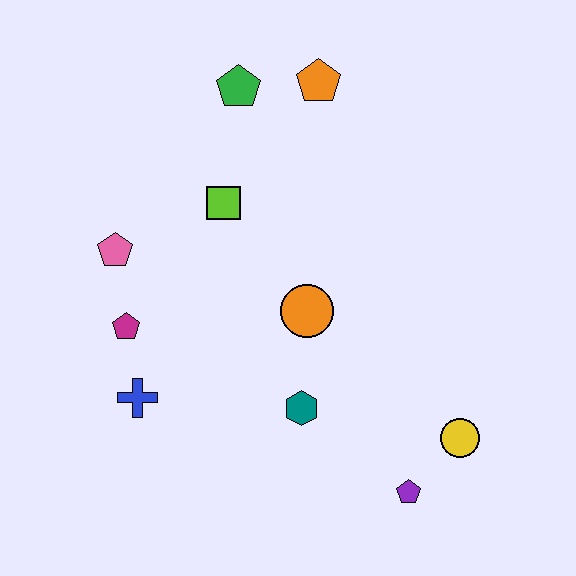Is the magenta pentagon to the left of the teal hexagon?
Yes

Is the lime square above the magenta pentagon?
Yes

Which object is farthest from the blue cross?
The orange pentagon is farthest from the blue cross.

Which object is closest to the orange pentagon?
The green pentagon is closest to the orange pentagon.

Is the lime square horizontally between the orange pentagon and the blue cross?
Yes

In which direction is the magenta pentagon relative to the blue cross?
The magenta pentagon is above the blue cross.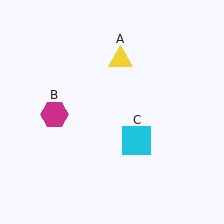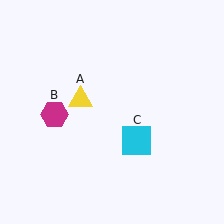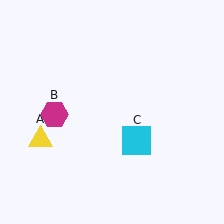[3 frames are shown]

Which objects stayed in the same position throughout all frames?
Magenta hexagon (object B) and cyan square (object C) remained stationary.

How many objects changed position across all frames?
1 object changed position: yellow triangle (object A).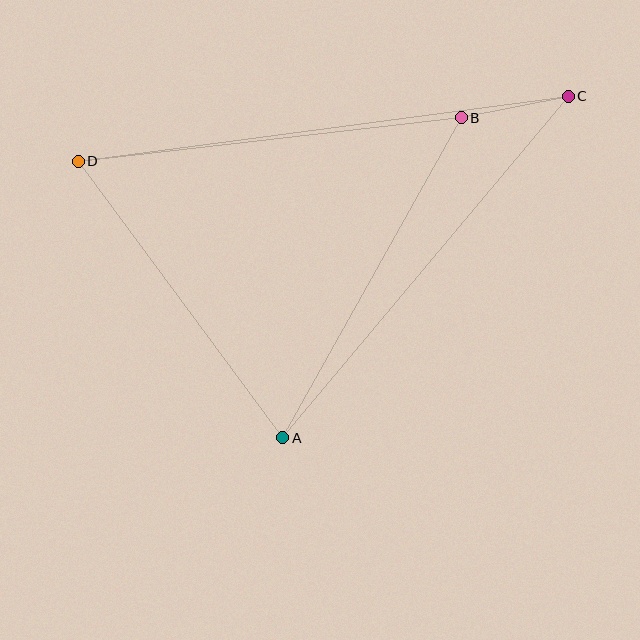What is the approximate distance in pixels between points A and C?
The distance between A and C is approximately 445 pixels.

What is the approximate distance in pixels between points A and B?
The distance between A and B is approximately 366 pixels.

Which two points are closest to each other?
Points B and C are closest to each other.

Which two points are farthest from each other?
Points C and D are farthest from each other.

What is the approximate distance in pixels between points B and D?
The distance between B and D is approximately 386 pixels.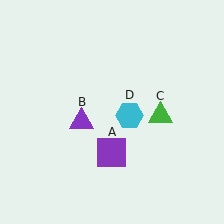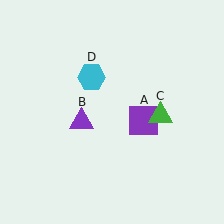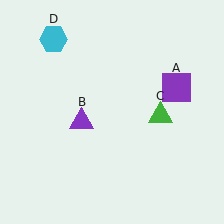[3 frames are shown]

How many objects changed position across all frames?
2 objects changed position: purple square (object A), cyan hexagon (object D).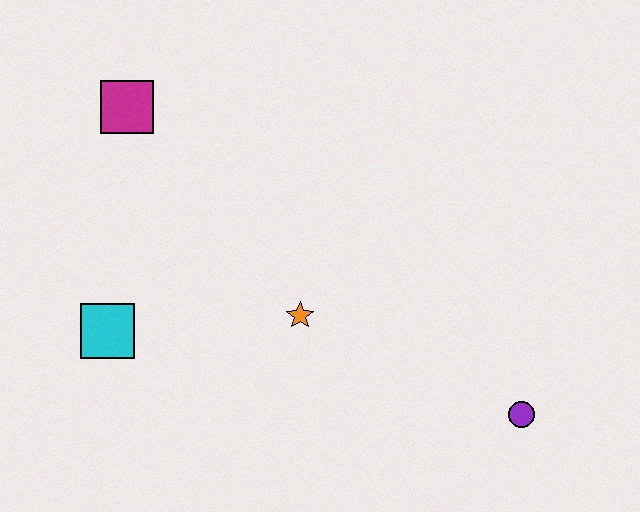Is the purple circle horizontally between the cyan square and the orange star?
No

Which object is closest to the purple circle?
The orange star is closest to the purple circle.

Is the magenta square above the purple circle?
Yes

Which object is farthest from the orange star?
The magenta square is farthest from the orange star.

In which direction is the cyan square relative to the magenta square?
The cyan square is below the magenta square.